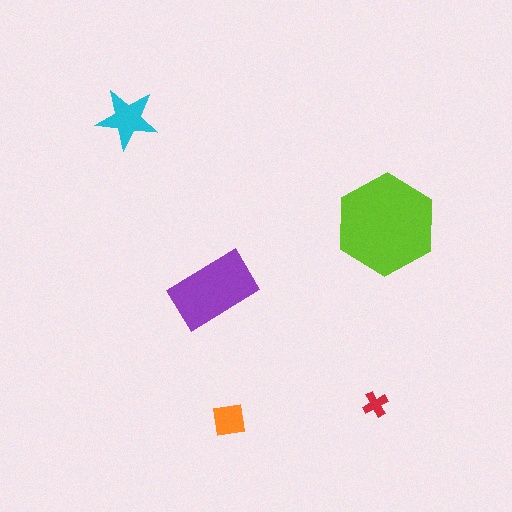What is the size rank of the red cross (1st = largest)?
5th.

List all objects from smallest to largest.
The red cross, the orange square, the cyan star, the purple rectangle, the lime hexagon.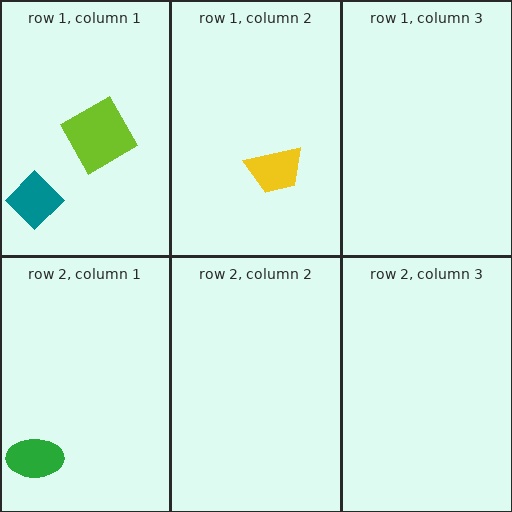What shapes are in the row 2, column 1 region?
The green ellipse.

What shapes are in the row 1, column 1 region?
The teal diamond, the lime diamond.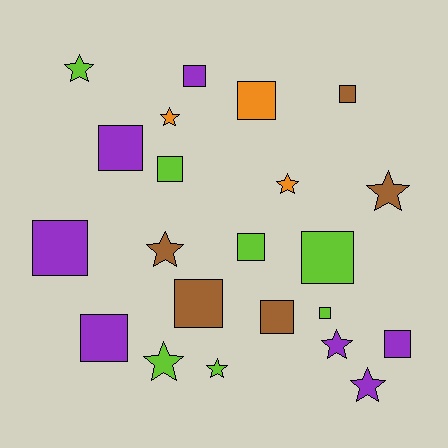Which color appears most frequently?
Purple, with 7 objects.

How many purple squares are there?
There are 5 purple squares.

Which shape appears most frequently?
Square, with 13 objects.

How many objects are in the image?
There are 22 objects.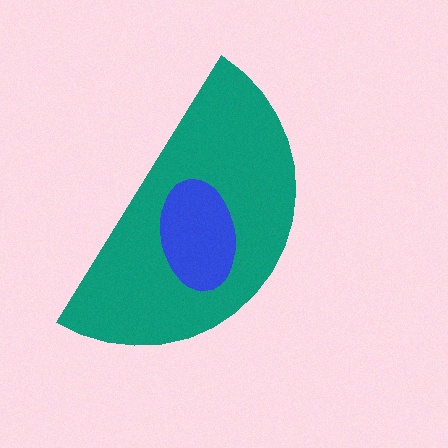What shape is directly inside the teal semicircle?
The blue ellipse.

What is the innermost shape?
The blue ellipse.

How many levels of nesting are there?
2.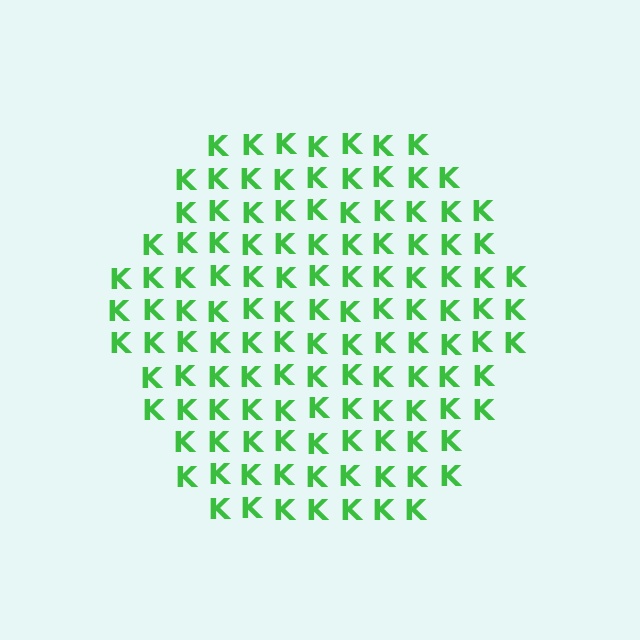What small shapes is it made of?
It is made of small letter K's.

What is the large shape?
The large shape is a hexagon.